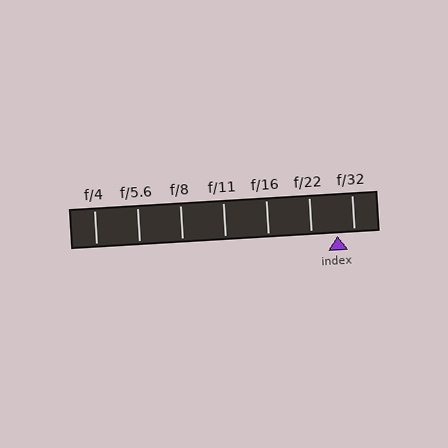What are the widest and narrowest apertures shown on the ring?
The widest aperture shown is f/4 and the narrowest is f/32.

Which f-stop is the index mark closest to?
The index mark is closest to f/32.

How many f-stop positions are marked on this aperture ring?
There are 7 f-stop positions marked.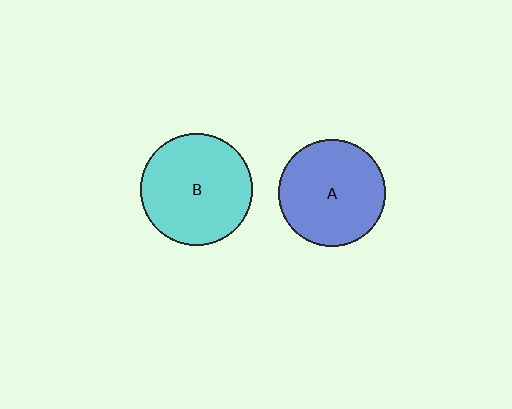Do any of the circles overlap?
No, none of the circles overlap.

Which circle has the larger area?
Circle B (cyan).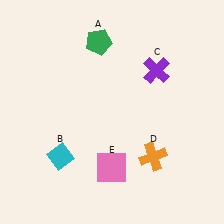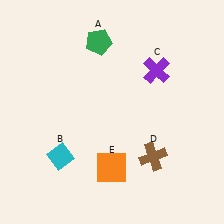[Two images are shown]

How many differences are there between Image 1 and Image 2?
There are 2 differences between the two images.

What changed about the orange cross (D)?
In Image 1, D is orange. In Image 2, it changed to brown.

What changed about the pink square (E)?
In Image 1, E is pink. In Image 2, it changed to orange.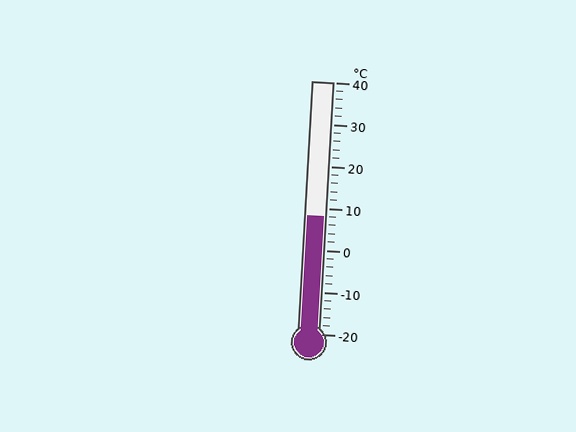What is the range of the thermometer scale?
The thermometer scale ranges from -20°C to 40°C.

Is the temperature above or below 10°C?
The temperature is below 10°C.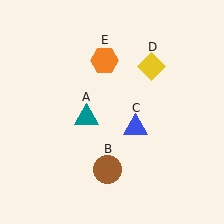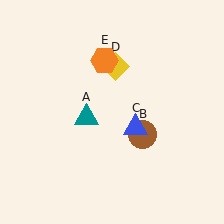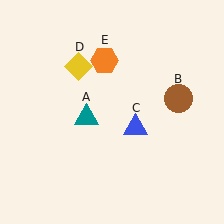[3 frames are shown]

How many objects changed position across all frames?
2 objects changed position: brown circle (object B), yellow diamond (object D).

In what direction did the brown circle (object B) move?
The brown circle (object B) moved up and to the right.